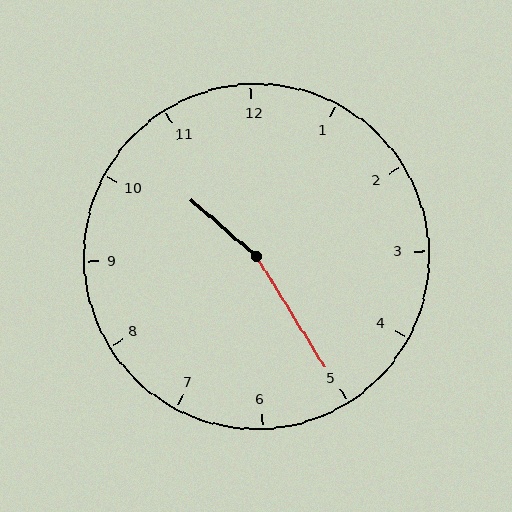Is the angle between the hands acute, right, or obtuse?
It is obtuse.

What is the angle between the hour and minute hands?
Approximately 162 degrees.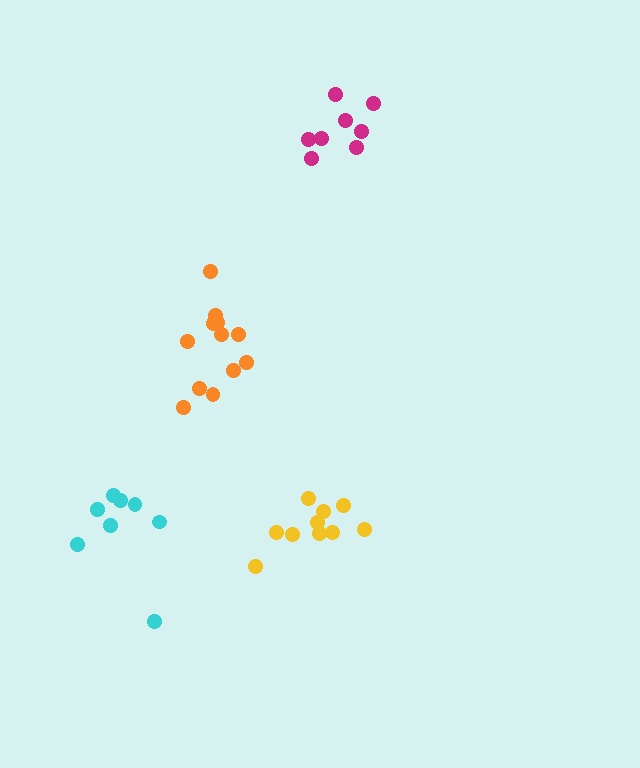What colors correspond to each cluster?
The clusters are colored: magenta, yellow, cyan, orange.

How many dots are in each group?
Group 1: 8 dots, Group 2: 10 dots, Group 3: 8 dots, Group 4: 12 dots (38 total).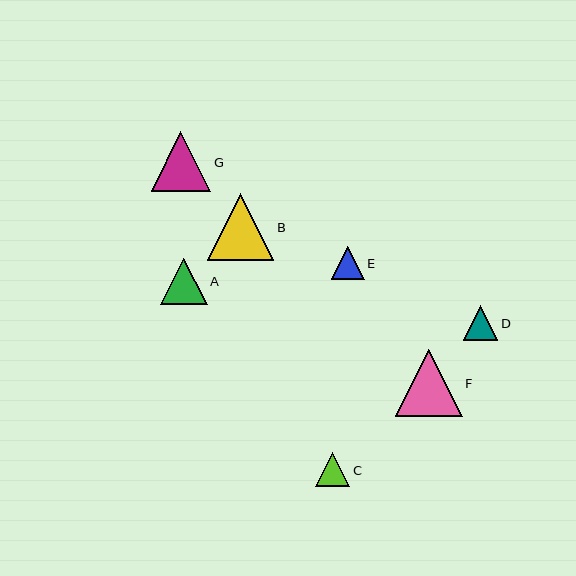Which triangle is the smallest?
Triangle E is the smallest with a size of approximately 33 pixels.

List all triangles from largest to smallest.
From largest to smallest: F, B, G, A, D, C, E.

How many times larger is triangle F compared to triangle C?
Triangle F is approximately 2.0 times the size of triangle C.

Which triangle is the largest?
Triangle F is the largest with a size of approximately 67 pixels.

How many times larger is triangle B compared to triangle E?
Triangle B is approximately 2.0 times the size of triangle E.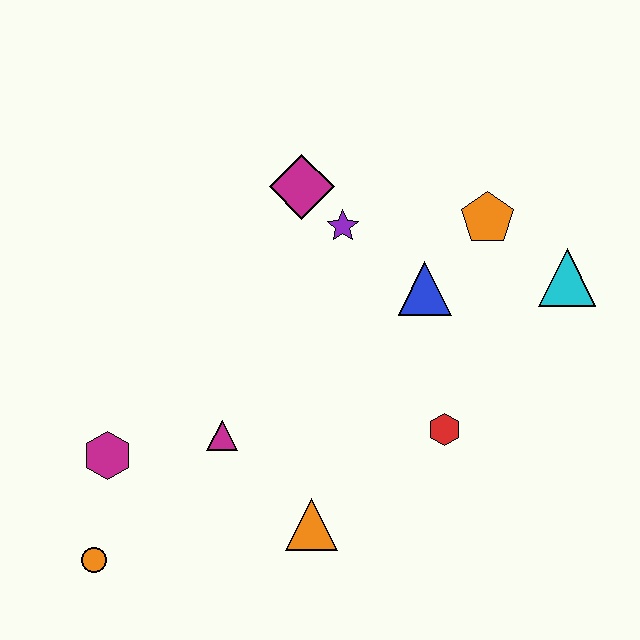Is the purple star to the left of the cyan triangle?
Yes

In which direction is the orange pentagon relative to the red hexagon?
The orange pentagon is above the red hexagon.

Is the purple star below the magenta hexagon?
No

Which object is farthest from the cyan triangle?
The orange circle is farthest from the cyan triangle.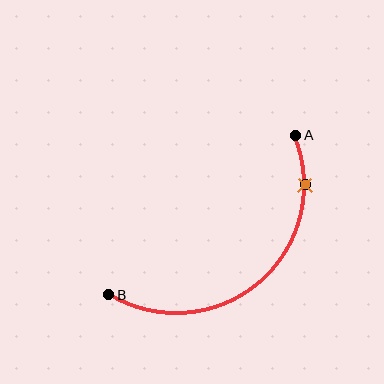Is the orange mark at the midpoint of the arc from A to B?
No. The orange mark lies on the arc but is closer to endpoint A. The arc midpoint would be at the point on the curve equidistant along the arc from both A and B.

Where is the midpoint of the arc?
The arc midpoint is the point on the curve farthest from the straight line joining A and B. It sits below and to the right of that line.